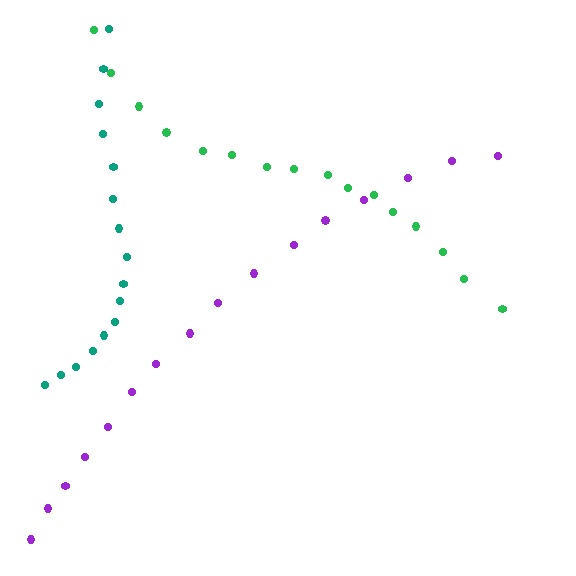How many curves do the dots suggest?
There are 3 distinct paths.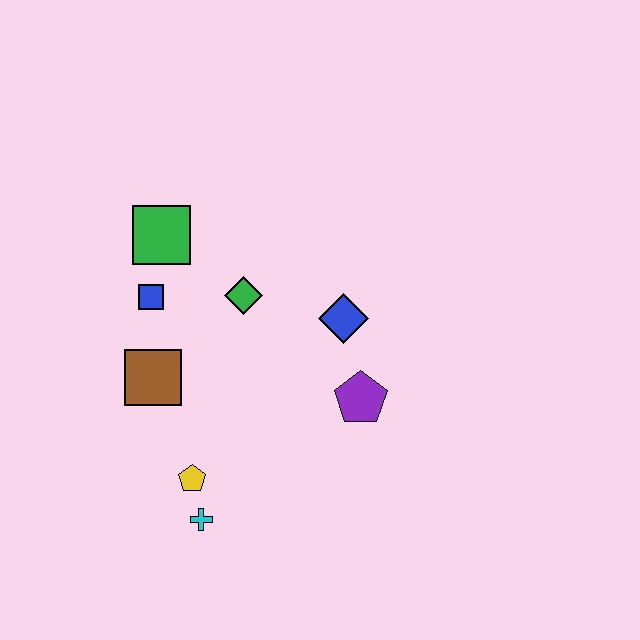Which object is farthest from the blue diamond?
The cyan cross is farthest from the blue diamond.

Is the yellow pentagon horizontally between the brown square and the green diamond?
Yes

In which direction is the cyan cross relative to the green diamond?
The cyan cross is below the green diamond.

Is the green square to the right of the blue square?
Yes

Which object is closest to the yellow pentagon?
The cyan cross is closest to the yellow pentagon.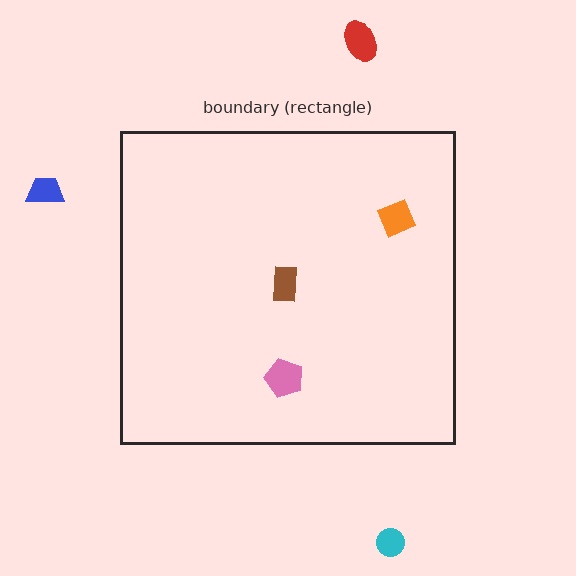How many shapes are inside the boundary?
3 inside, 3 outside.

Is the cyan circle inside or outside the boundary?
Outside.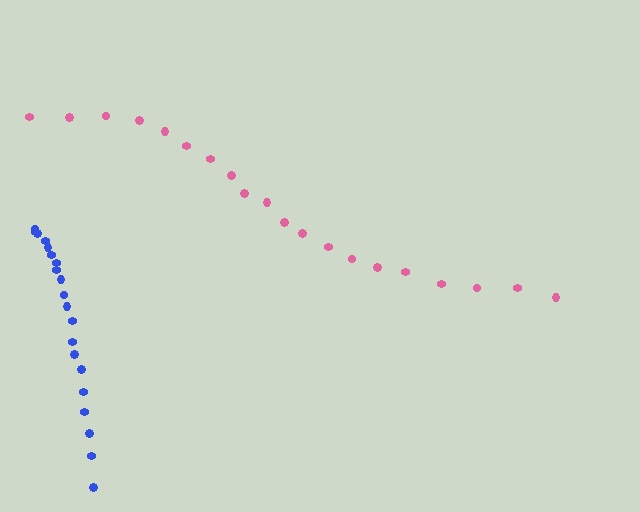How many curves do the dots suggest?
There are 2 distinct paths.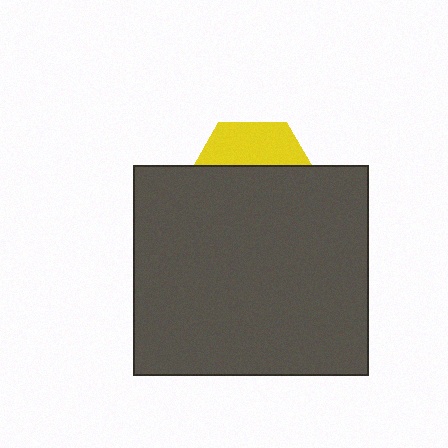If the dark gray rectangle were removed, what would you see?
You would see the complete yellow hexagon.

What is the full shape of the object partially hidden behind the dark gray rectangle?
The partially hidden object is a yellow hexagon.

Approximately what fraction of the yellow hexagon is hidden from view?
Roughly 66% of the yellow hexagon is hidden behind the dark gray rectangle.